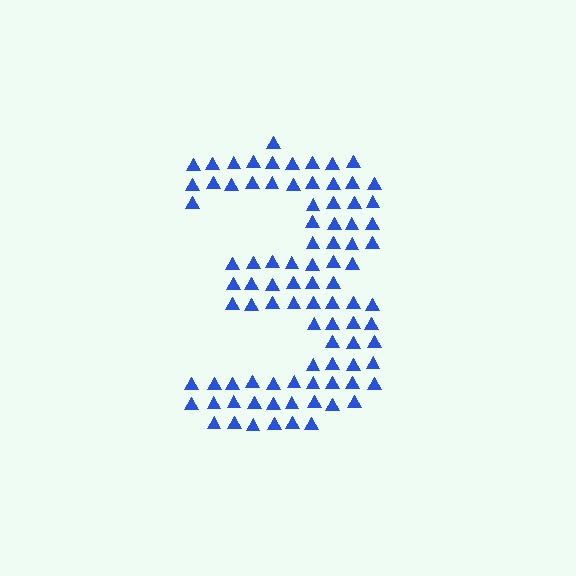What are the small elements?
The small elements are triangles.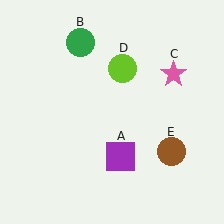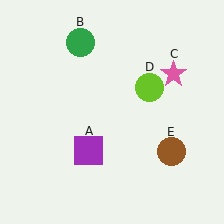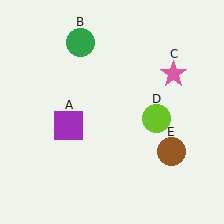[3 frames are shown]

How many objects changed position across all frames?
2 objects changed position: purple square (object A), lime circle (object D).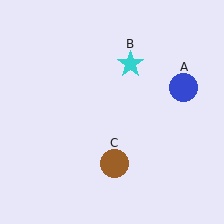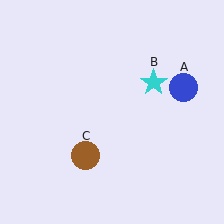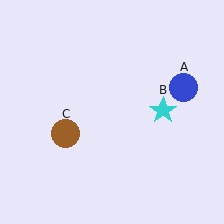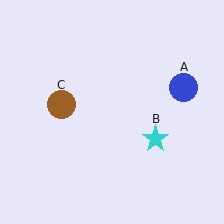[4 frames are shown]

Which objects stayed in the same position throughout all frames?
Blue circle (object A) remained stationary.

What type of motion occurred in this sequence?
The cyan star (object B), brown circle (object C) rotated clockwise around the center of the scene.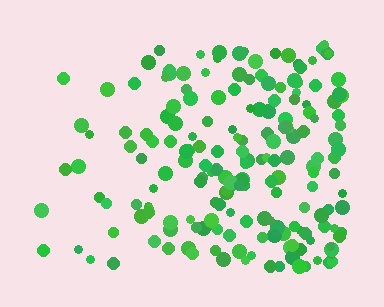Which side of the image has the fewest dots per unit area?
The left.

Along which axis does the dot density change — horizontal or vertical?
Horizontal.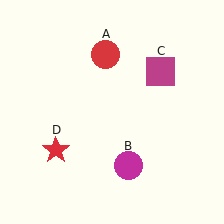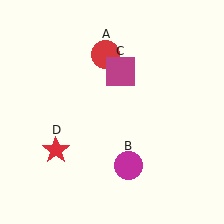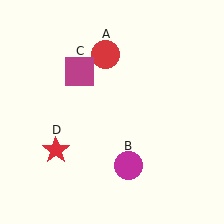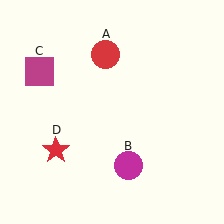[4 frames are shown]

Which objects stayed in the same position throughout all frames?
Red circle (object A) and magenta circle (object B) and red star (object D) remained stationary.